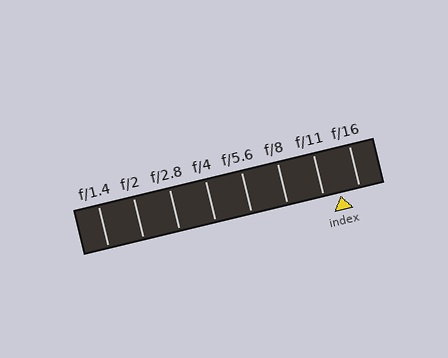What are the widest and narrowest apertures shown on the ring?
The widest aperture shown is f/1.4 and the narrowest is f/16.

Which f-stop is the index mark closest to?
The index mark is closest to f/11.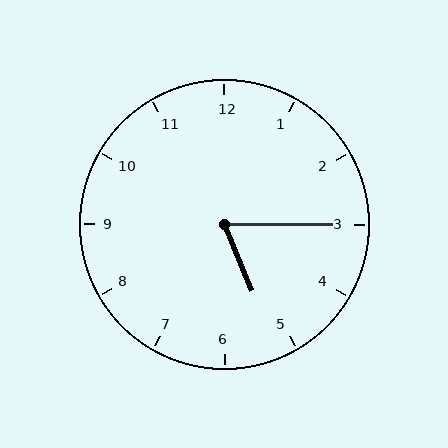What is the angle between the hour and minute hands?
Approximately 68 degrees.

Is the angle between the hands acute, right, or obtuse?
It is acute.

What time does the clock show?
5:15.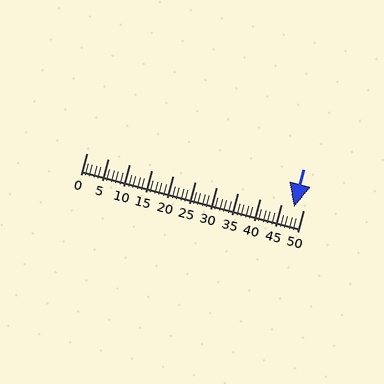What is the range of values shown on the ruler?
The ruler shows values from 0 to 50.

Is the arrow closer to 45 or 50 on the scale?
The arrow is closer to 50.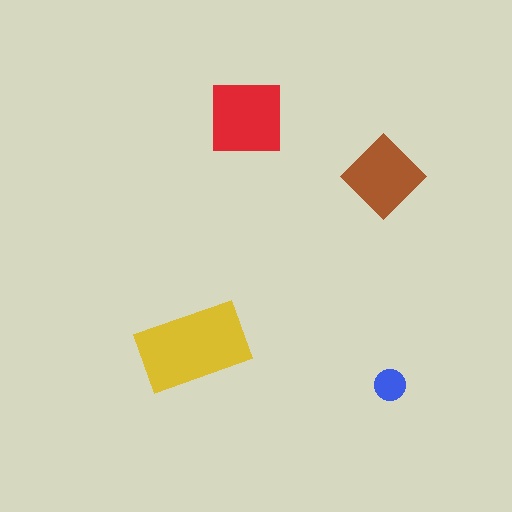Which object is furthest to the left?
The yellow rectangle is leftmost.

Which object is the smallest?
The blue circle.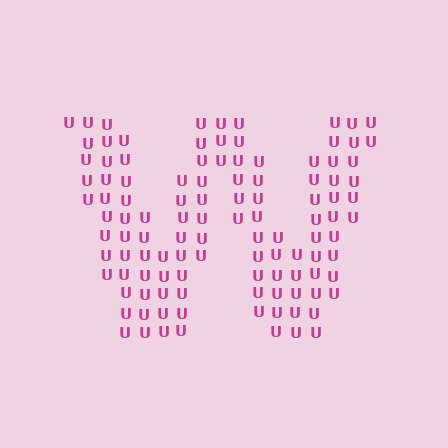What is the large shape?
The large shape is the letter W.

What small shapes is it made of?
It is made of small letter U's.